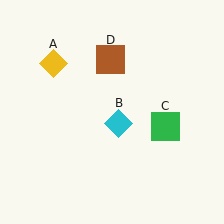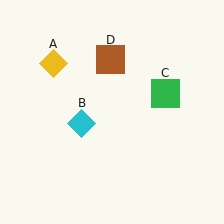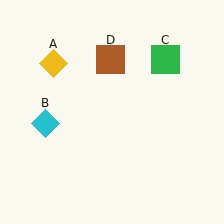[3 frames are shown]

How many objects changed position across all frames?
2 objects changed position: cyan diamond (object B), green square (object C).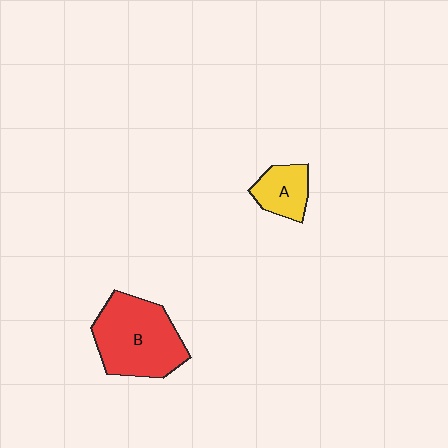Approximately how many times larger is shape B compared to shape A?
Approximately 2.4 times.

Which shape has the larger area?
Shape B (red).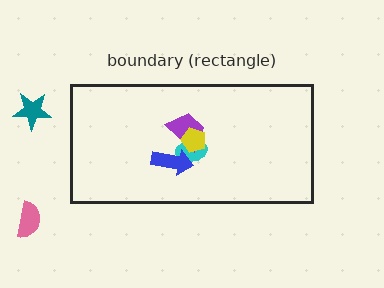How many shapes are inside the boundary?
4 inside, 2 outside.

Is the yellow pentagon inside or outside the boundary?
Inside.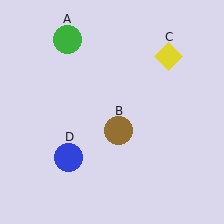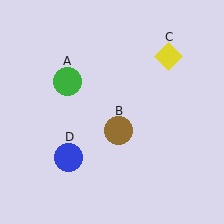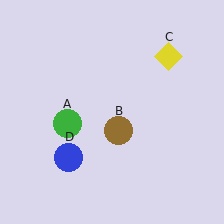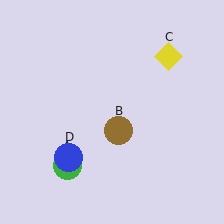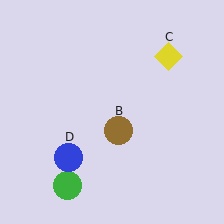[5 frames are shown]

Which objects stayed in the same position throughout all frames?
Brown circle (object B) and yellow diamond (object C) and blue circle (object D) remained stationary.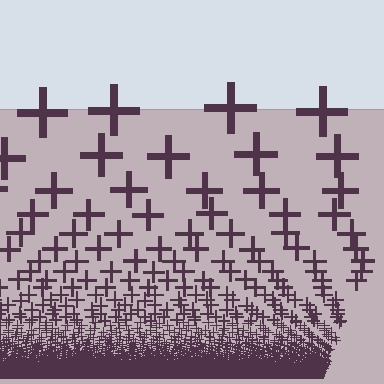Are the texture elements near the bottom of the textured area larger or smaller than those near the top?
Smaller. The gradient is inverted — elements near the bottom are smaller and denser.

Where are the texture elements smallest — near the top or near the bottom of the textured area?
Near the bottom.